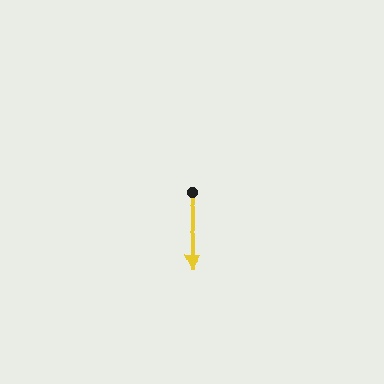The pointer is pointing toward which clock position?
Roughly 6 o'clock.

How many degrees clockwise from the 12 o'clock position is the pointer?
Approximately 182 degrees.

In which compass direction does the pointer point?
South.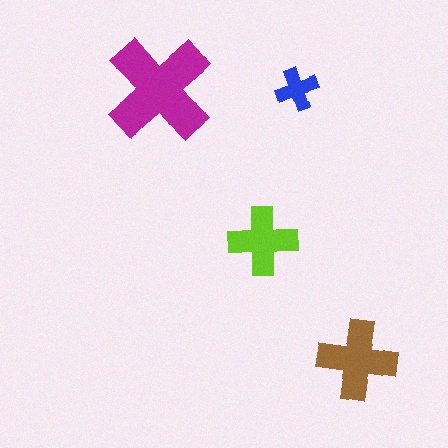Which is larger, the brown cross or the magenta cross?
The magenta one.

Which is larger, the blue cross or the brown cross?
The brown one.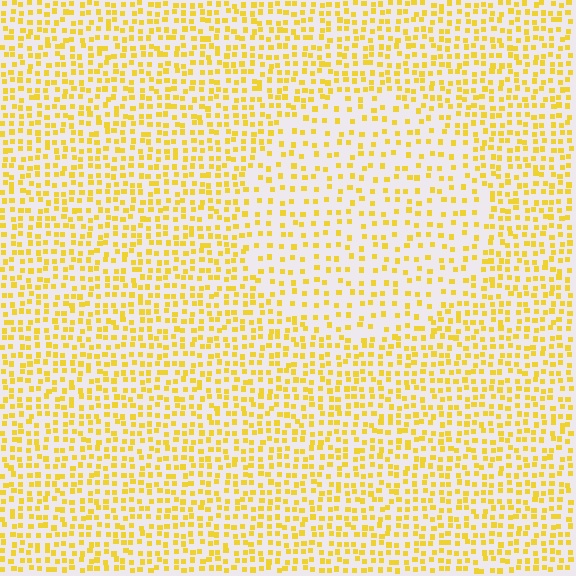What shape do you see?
I see a circle.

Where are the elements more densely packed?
The elements are more densely packed outside the circle boundary.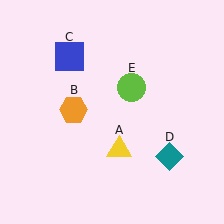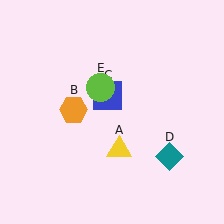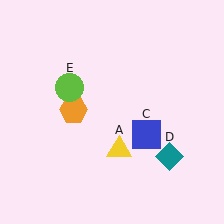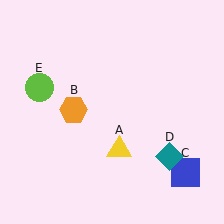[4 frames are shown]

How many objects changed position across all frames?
2 objects changed position: blue square (object C), lime circle (object E).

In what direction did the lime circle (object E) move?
The lime circle (object E) moved left.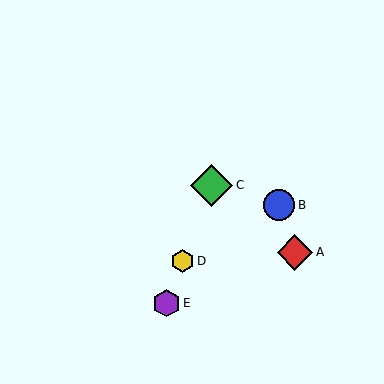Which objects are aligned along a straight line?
Objects C, D, E are aligned along a straight line.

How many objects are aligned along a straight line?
3 objects (C, D, E) are aligned along a straight line.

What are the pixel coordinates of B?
Object B is at (279, 205).